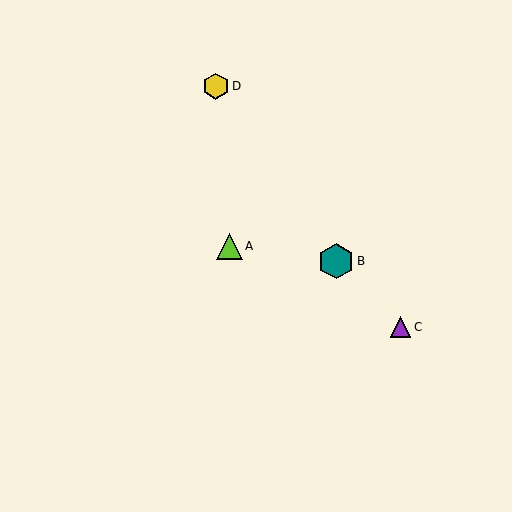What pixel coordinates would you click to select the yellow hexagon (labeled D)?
Click at (216, 86) to select the yellow hexagon D.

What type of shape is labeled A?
Shape A is a lime triangle.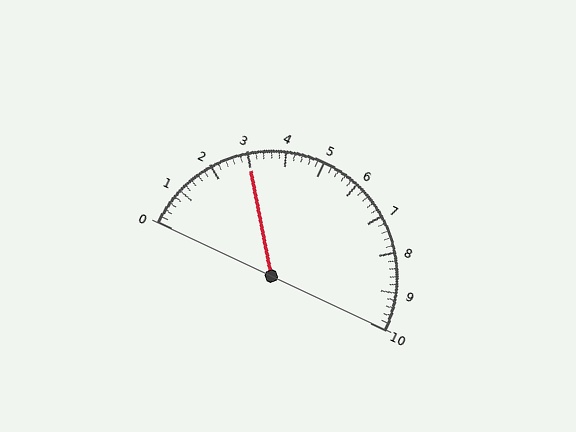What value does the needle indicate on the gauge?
The needle indicates approximately 3.0.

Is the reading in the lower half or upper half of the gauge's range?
The reading is in the lower half of the range (0 to 10).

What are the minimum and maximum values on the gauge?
The gauge ranges from 0 to 10.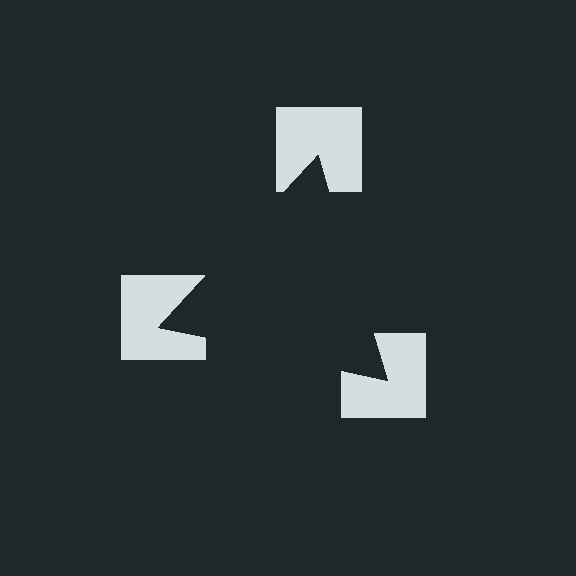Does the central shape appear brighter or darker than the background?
It typically appears slightly darker than the background, even though no actual brightness change is drawn.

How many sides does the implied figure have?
3 sides.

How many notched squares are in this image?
There are 3 — one at each vertex of the illusory triangle.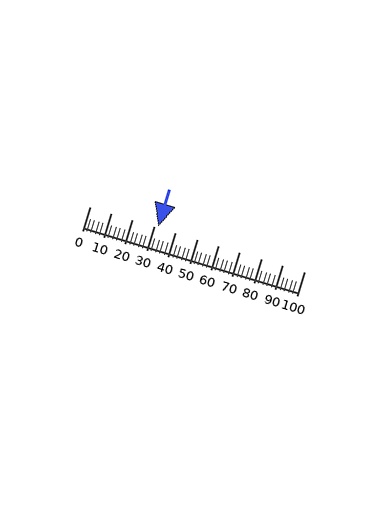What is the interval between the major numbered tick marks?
The major tick marks are spaced 10 units apart.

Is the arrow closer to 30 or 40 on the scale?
The arrow is closer to 30.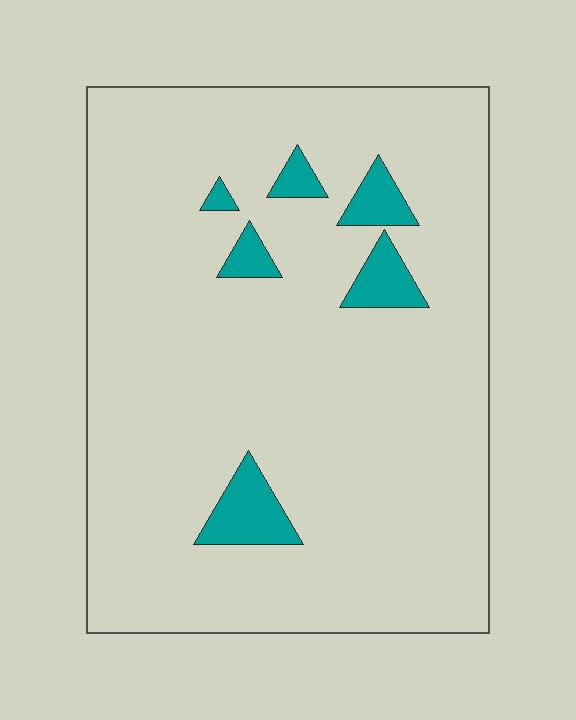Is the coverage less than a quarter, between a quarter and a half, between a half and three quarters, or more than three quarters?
Less than a quarter.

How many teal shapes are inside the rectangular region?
6.